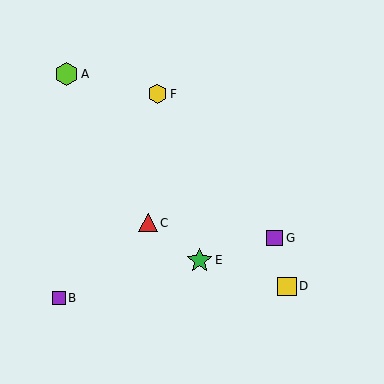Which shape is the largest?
The green star (labeled E) is the largest.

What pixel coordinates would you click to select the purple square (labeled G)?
Click at (275, 238) to select the purple square G.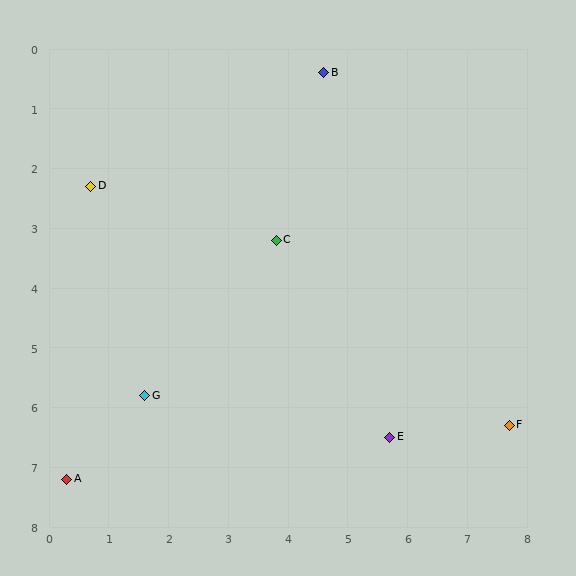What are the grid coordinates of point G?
Point G is at approximately (1.6, 5.8).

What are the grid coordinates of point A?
Point A is at approximately (0.3, 7.2).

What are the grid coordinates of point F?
Point F is at approximately (7.7, 6.3).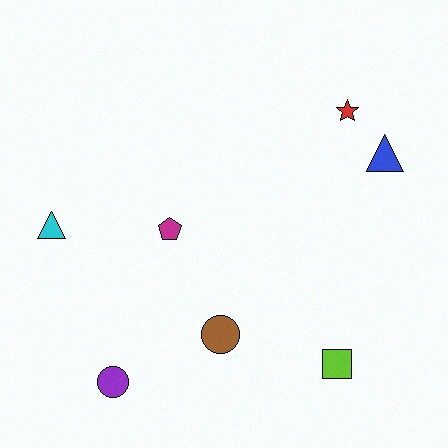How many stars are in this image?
There is 1 star.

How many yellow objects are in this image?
There are no yellow objects.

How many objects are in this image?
There are 7 objects.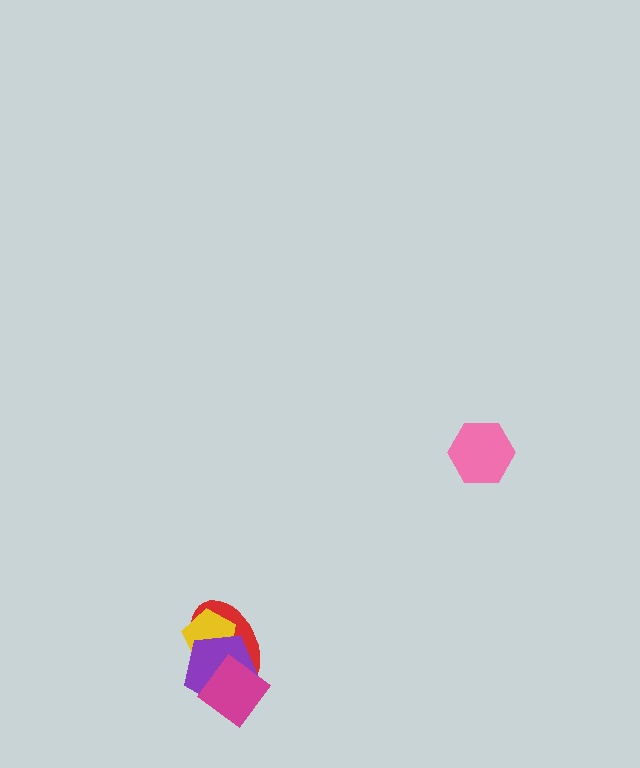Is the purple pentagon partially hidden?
Yes, it is partially covered by another shape.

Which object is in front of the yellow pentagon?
The purple pentagon is in front of the yellow pentagon.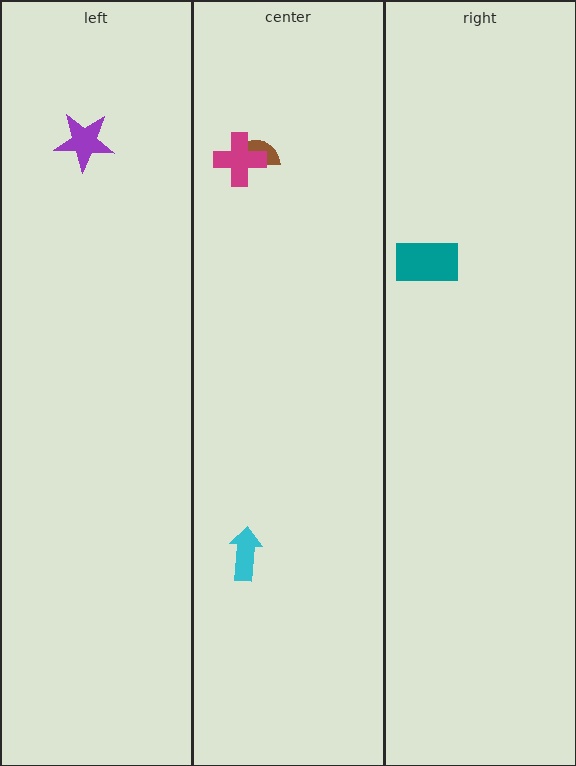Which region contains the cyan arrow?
The center region.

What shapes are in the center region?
The cyan arrow, the brown semicircle, the magenta cross.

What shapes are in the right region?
The teal rectangle.